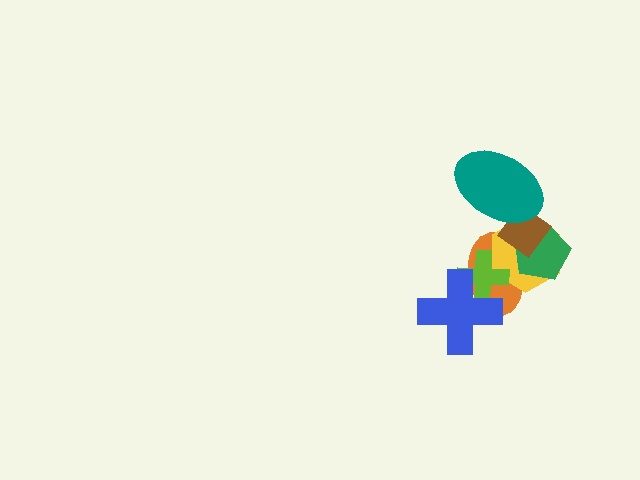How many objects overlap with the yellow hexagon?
5 objects overlap with the yellow hexagon.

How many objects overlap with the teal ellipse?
2 objects overlap with the teal ellipse.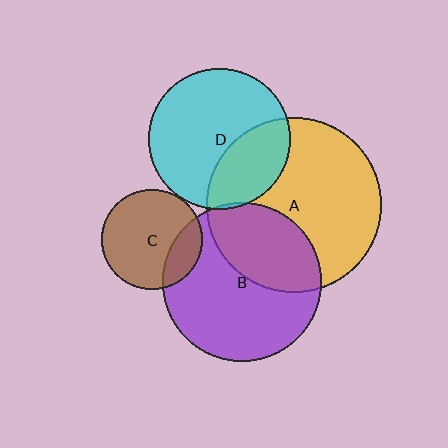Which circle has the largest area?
Circle A (yellow).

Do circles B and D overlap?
Yes.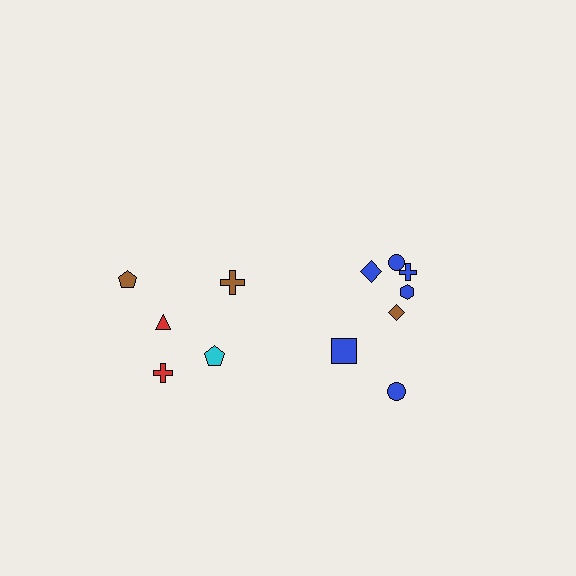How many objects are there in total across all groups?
There are 12 objects.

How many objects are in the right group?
There are 7 objects.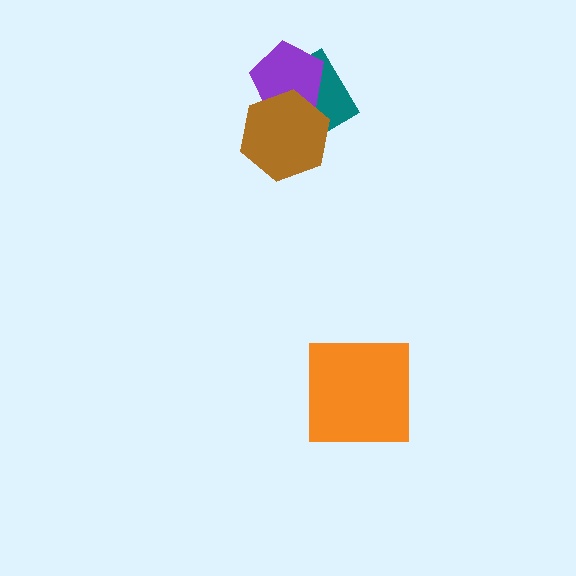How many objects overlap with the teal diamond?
2 objects overlap with the teal diamond.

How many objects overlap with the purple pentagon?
2 objects overlap with the purple pentagon.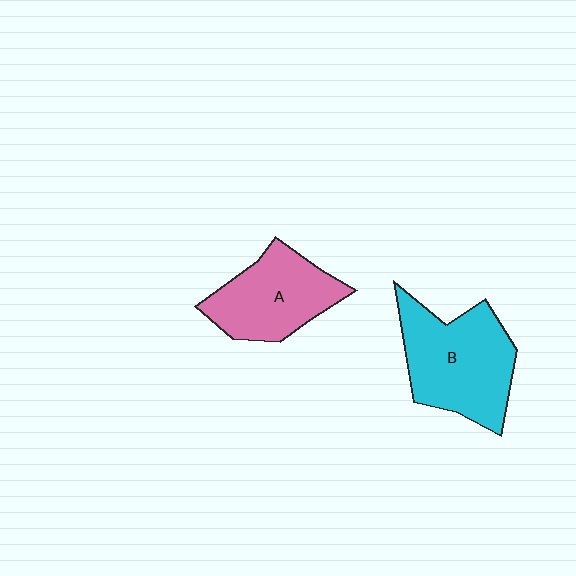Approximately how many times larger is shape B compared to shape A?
Approximately 1.3 times.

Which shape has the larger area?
Shape B (cyan).